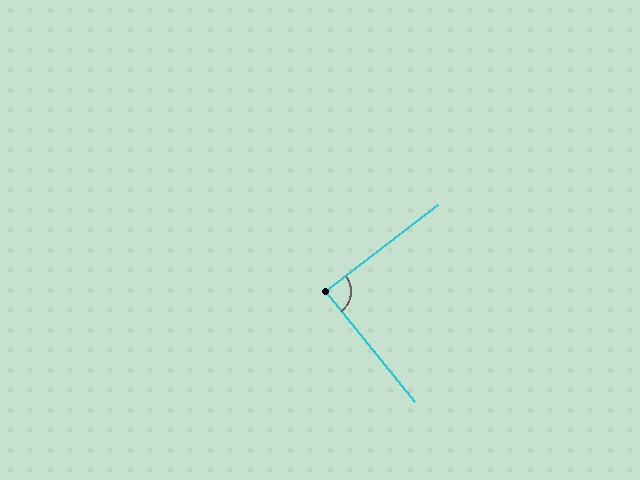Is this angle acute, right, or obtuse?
It is approximately a right angle.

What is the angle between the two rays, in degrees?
Approximately 88 degrees.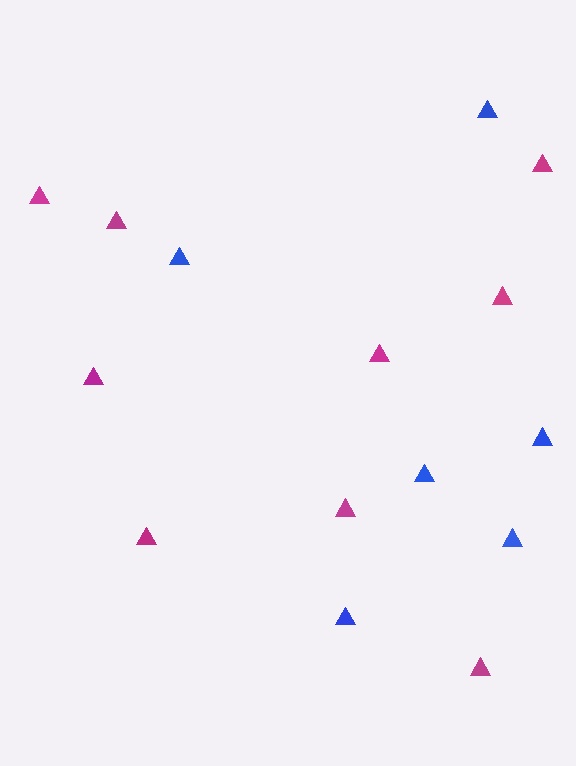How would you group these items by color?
There are 2 groups: one group of blue triangles (6) and one group of magenta triangles (9).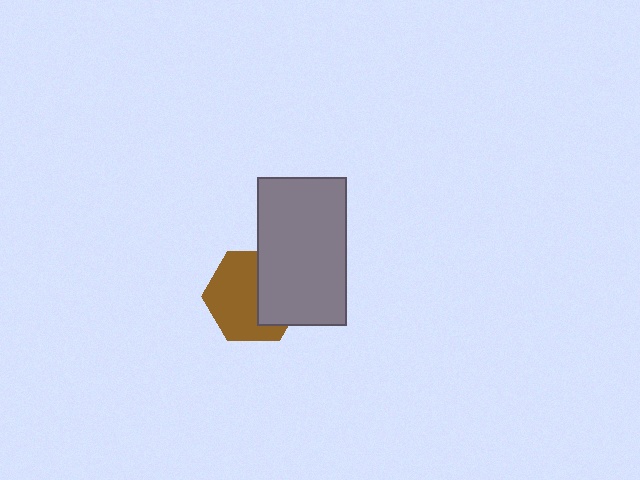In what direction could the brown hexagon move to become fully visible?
The brown hexagon could move left. That would shift it out from behind the gray rectangle entirely.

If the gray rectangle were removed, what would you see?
You would see the complete brown hexagon.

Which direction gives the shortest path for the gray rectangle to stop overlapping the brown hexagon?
Moving right gives the shortest separation.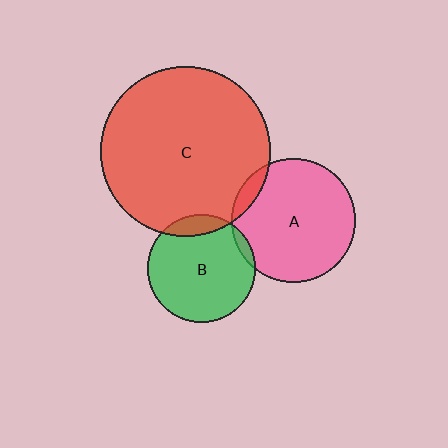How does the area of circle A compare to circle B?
Approximately 1.3 times.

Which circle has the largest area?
Circle C (red).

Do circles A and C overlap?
Yes.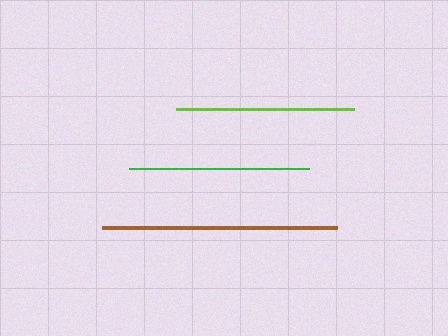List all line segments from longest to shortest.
From longest to shortest: brown, green, lime.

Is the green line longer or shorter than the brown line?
The brown line is longer than the green line.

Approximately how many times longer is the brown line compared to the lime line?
The brown line is approximately 1.3 times the length of the lime line.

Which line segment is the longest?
The brown line is the longest at approximately 235 pixels.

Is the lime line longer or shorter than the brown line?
The brown line is longer than the lime line.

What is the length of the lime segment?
The lime segment is approximately 178 pixels long.